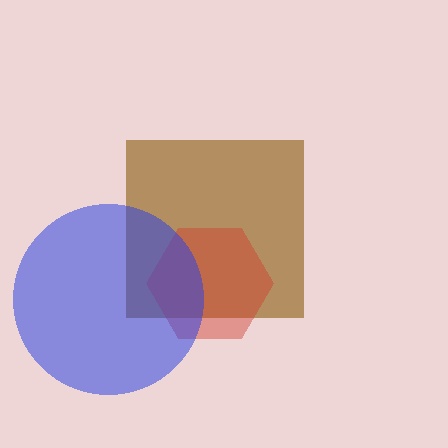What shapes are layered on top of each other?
The layered shapes are: a brown square, a red hexagon, a blue circle.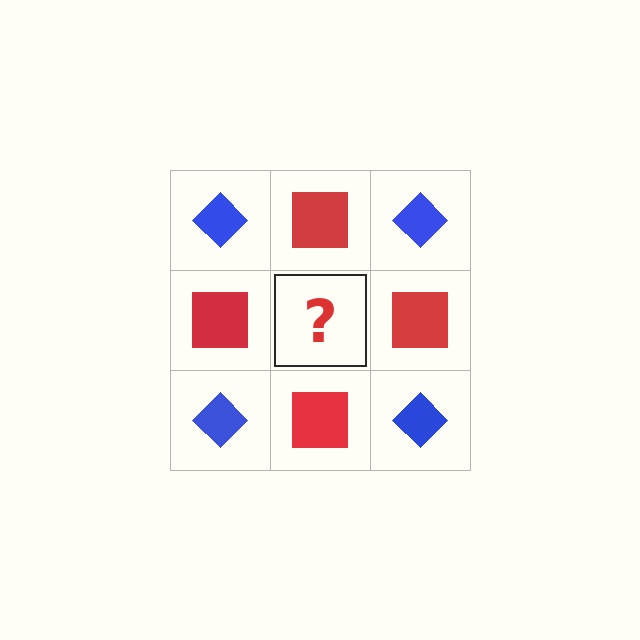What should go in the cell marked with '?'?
The missing cell should contain a blue diamond.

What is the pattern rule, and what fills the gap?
The rule is that it alternates blue diamond and red square in a checkerboard pattern. The gap should be filled with a blue diamond.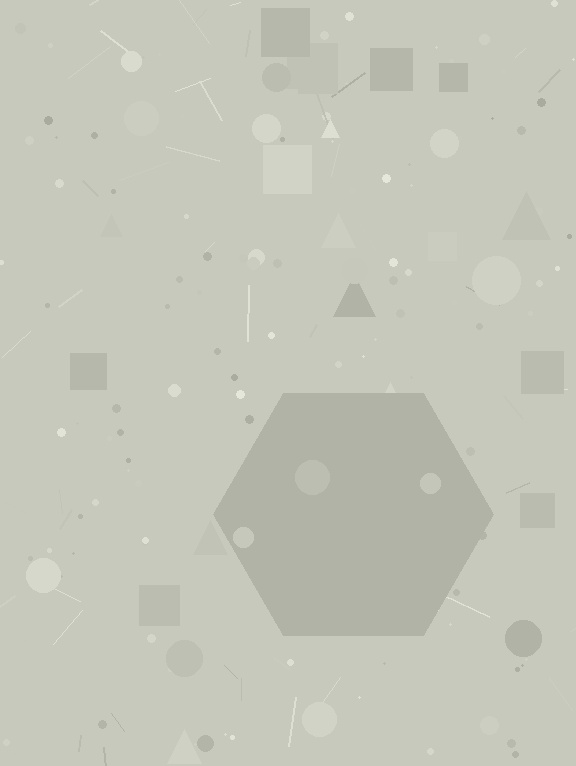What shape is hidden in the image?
A hexagon is hidden in the image.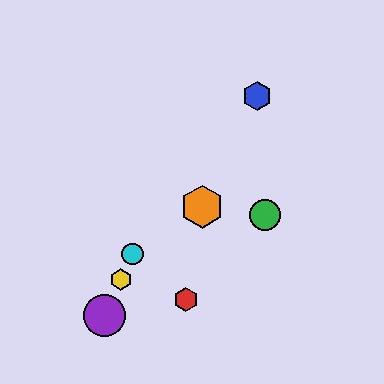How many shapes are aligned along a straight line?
3 shapes (the yellow hexagon, the purple circle, the cyan circle) are aligned along a straight line.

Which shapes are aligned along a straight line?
The yellow hexagon, the purple circle, the cyan circle are aligned along a straight line.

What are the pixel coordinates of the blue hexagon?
The blue hexagon is at (257, 96).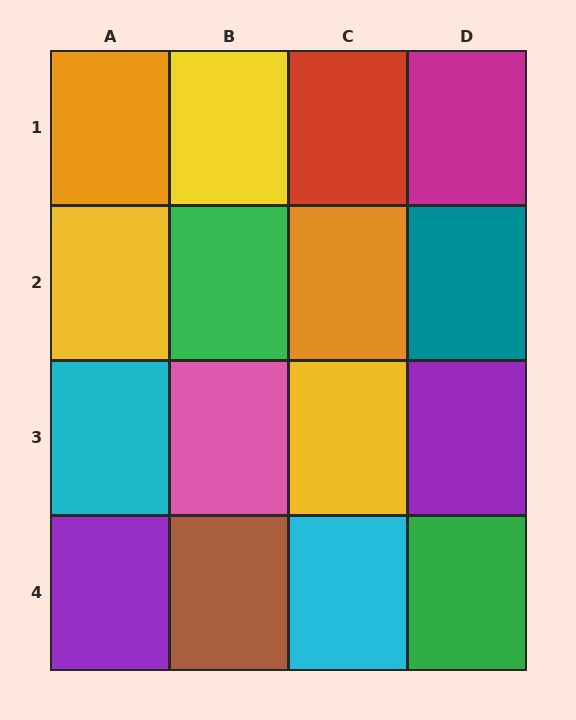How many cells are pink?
1 cell is pink.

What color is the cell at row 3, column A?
Cyan.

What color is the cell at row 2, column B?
Green.